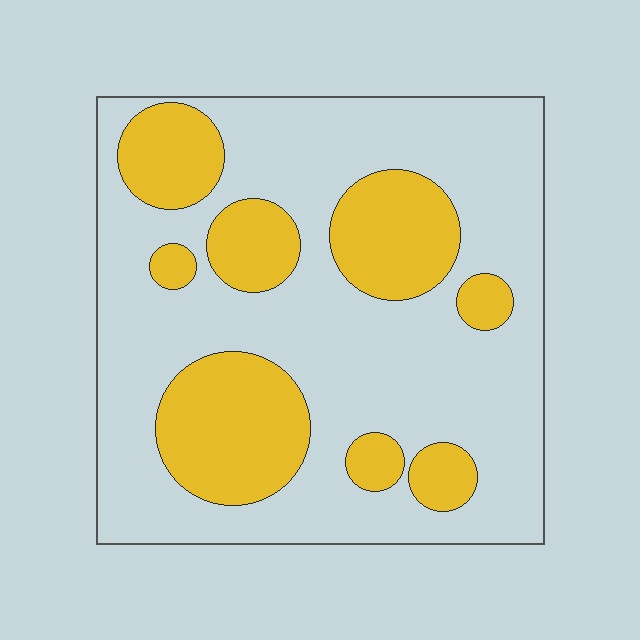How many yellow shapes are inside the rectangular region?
8.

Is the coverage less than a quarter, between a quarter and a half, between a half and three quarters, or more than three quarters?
Between a quarter and a half.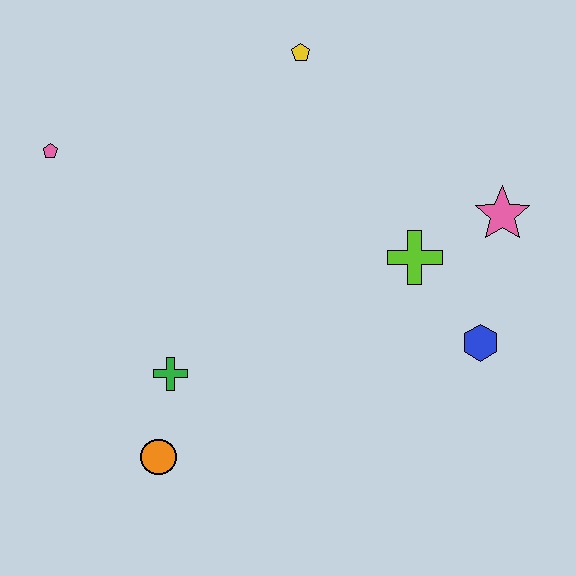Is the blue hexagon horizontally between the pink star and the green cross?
Yes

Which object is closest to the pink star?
The lime cross is closest to the pink star.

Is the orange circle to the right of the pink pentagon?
Yes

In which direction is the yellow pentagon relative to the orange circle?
The yellow pentagon is above the orange circle.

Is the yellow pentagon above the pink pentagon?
Yes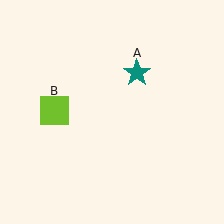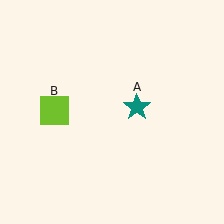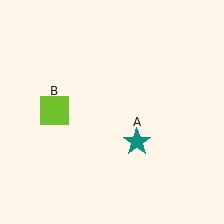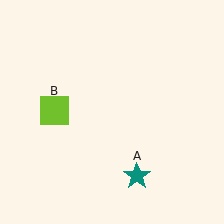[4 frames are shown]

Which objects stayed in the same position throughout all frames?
Lime square (object B) remained stationary.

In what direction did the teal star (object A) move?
The teal star (object A) moved down.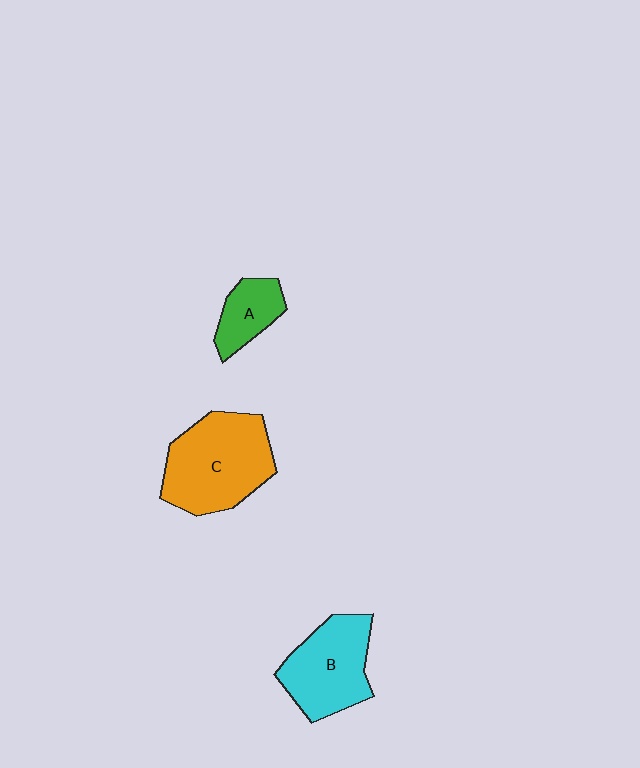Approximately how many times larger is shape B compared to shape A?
Approximately 1.9 times.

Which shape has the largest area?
Shape C (orange).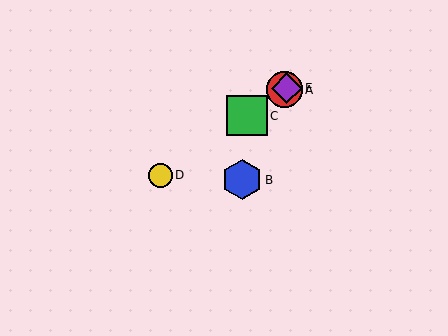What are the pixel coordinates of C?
Object C is at (247, 116).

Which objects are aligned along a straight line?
Objects A, C, D, E are aligned along a straight line.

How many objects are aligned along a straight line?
4 objects (A, C, D, E) are aligned along a straight line.